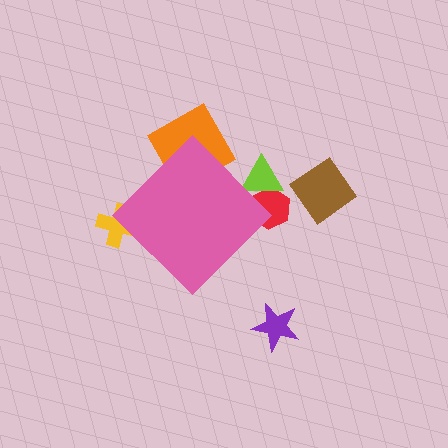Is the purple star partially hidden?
No, the purple star is fully visible.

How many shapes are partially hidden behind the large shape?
4 shapes are partially hidden.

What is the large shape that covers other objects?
A pink diamond.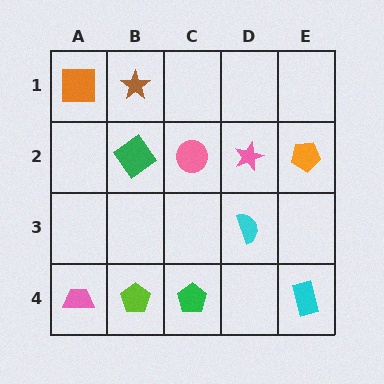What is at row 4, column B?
A lime pentagon.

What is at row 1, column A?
An orange square.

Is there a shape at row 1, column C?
No, that cell is empty.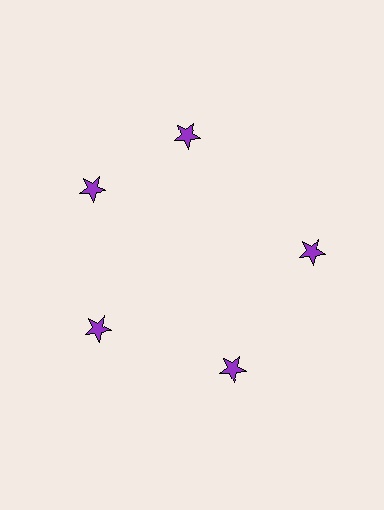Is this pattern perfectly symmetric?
No. The 5 purple stars are arranged in a ring, but one element near the 1 o'clock position is rotated out of alignment along the ring, breaking the 5-fold rotational symmetry.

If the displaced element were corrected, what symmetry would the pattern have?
It would have 5-fold rotational symmetry — the pattern would map onto itself every 72 degrees.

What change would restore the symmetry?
The symmetry would be restored by rotating it back into even spacing with its neighbors so that all 5 stars sit at equal angles and equal distance from the center.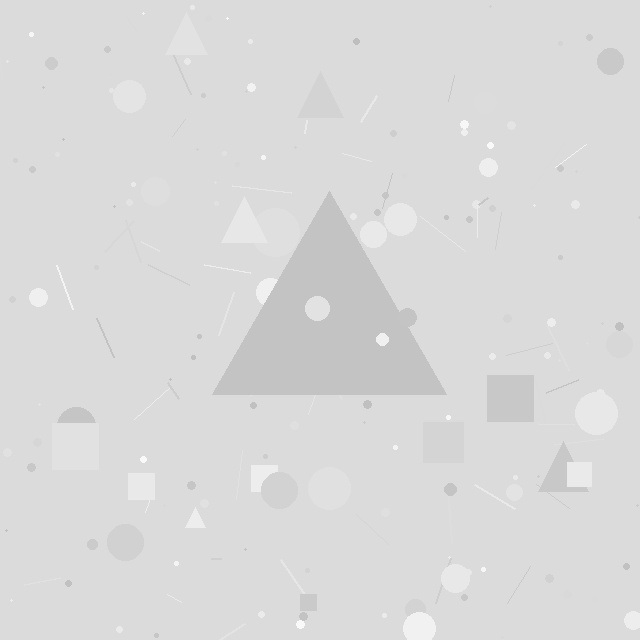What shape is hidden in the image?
A triangle is hidden in the image.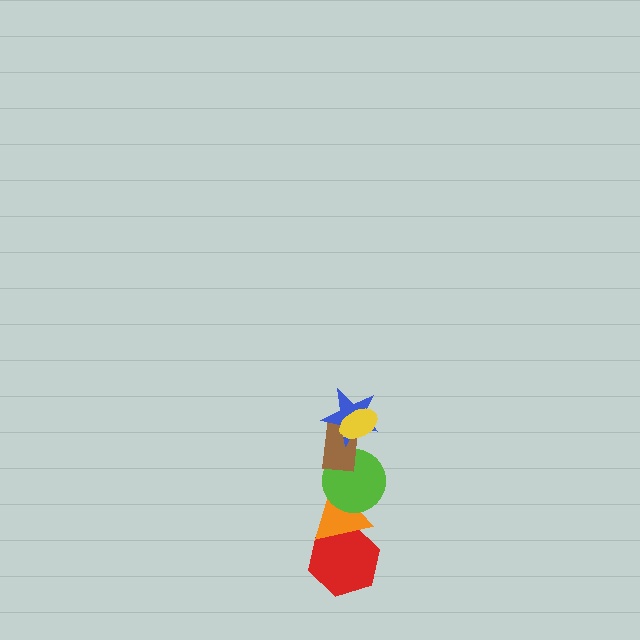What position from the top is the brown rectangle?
The brown rectangle is 3rd from the top.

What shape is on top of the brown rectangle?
The blue star is on top of the brown rectangle.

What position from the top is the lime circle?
The lime circle is 4th from the top.